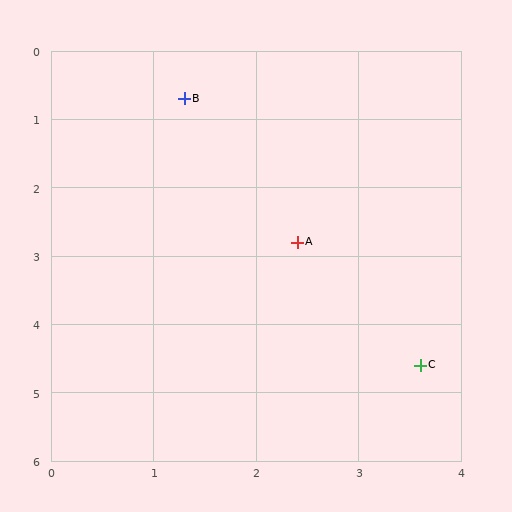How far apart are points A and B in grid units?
Points A and B are about 2.4 grid units apart.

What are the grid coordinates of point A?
Point A is at approximately (2.4, 2.8).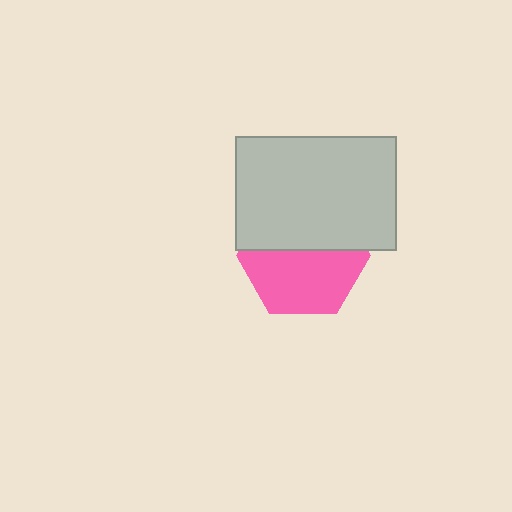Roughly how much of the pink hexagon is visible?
About half of it is visible (roughly 54%).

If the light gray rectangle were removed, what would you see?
You would see the complete pink hexagon.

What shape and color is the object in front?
The object in front is a light gray rectangle.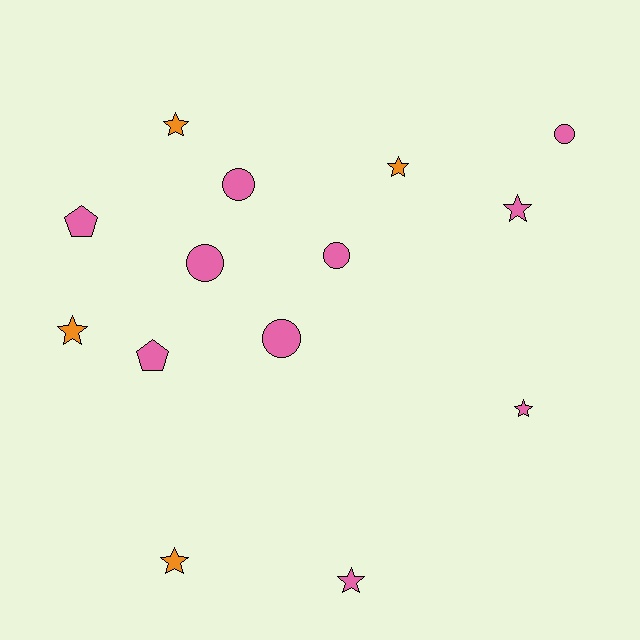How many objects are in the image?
There are 14 objects.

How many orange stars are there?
There are 4 orange stars.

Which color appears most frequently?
Pink, with 10 objects.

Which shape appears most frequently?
Star, with 7 objects.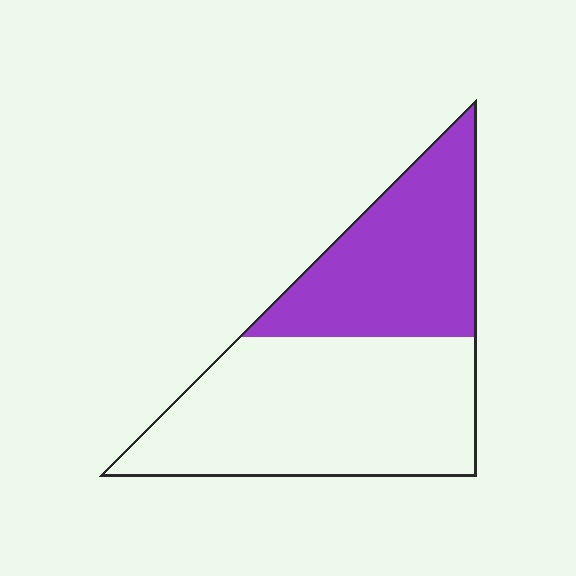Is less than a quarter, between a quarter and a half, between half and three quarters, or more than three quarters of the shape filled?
Between a quarter and a half.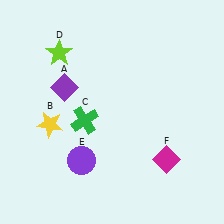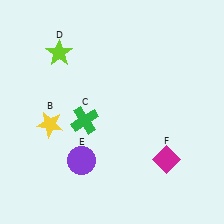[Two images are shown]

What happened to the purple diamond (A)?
The purple diamond (A) was removed in Image 2. It was in the top-left area of Image 1.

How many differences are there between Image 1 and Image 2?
There is 1 difference between the two images.